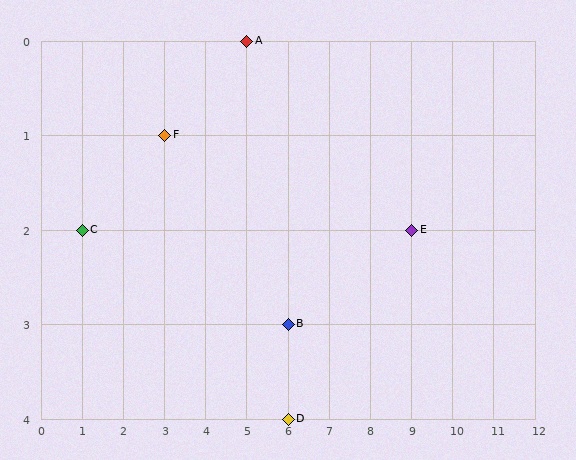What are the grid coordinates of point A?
Point A is at grid coordinates (5, 0).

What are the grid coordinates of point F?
Point F is at grid coordinates (3, 1).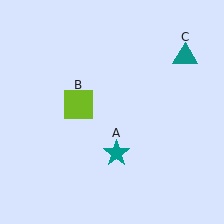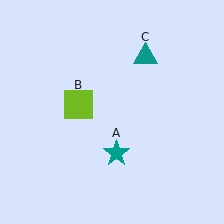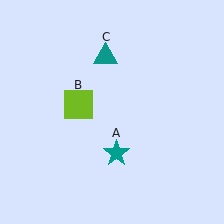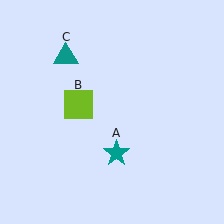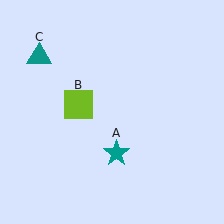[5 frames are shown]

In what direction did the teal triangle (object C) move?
The teal triangle (object C) moved left.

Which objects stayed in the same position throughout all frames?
Teal star (object A) and lime square (object B) remained stationary.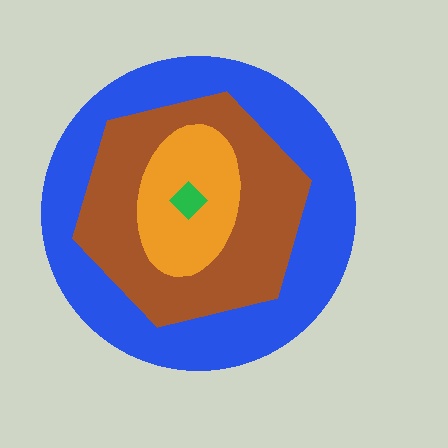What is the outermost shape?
The blue circle.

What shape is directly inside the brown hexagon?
The orange ellipse.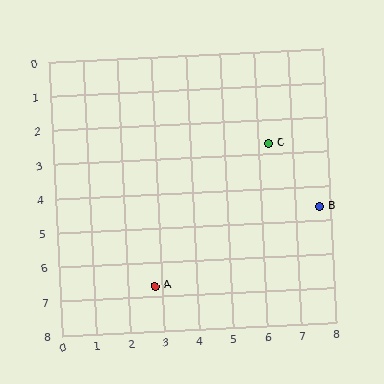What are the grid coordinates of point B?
Point B is at approximately (7.7, 4.6).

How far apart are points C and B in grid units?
Points C and B are about 2.4 grid units apart.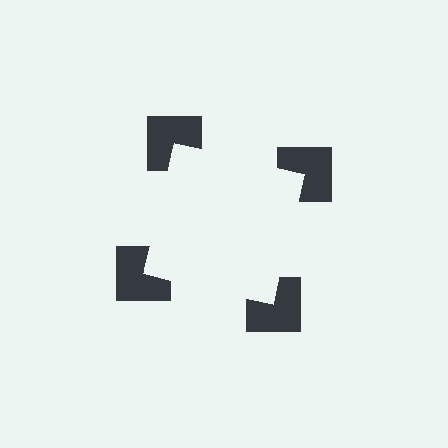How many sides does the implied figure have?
4 sides.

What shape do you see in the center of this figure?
An illusory square — its edges are inferred from the aligned wedge cuts in the notched squares, not physically drawn.